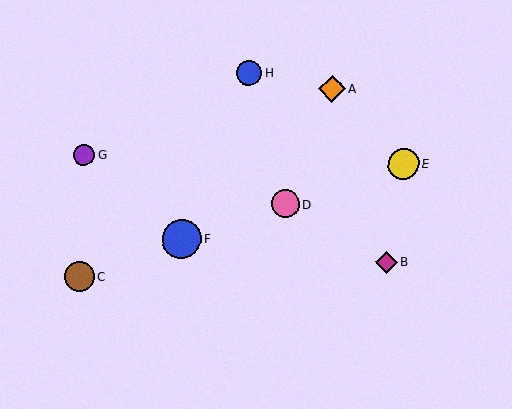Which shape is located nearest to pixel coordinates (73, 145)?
The purple circle (labeled G) at (84, 155) is nearest to that location.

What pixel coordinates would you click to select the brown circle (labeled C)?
Click at (80, 276) to select the brown circle C.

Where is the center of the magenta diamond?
The center of the magenta diamond is at (387, 262).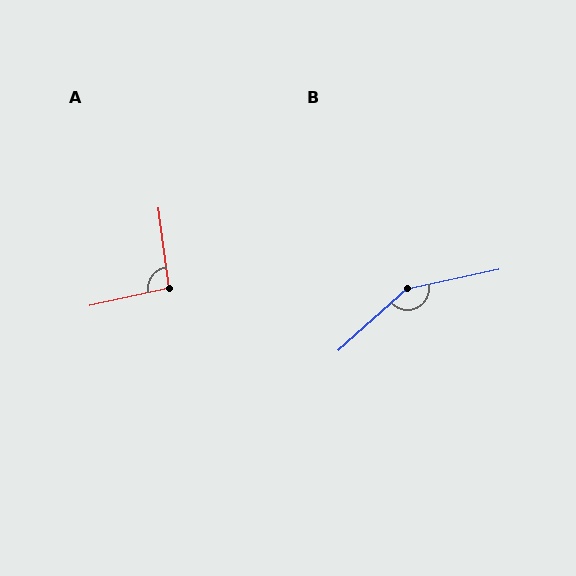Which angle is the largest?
B, at approximately 150 degrees.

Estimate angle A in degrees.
Approximately 96 degrees.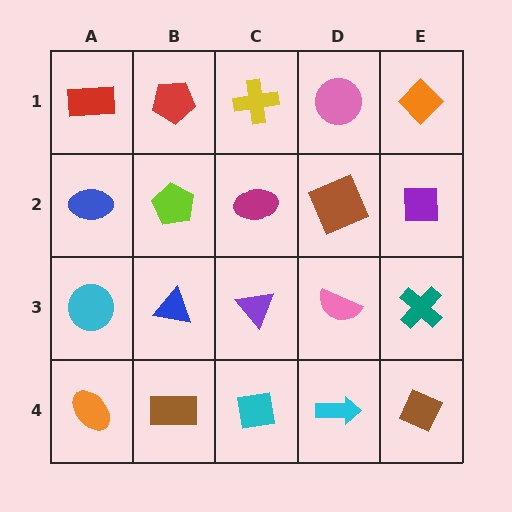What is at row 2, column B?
A lime pentagon.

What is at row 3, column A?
A cyan circle.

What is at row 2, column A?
A blue ellipse.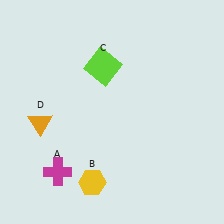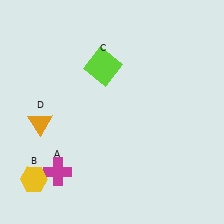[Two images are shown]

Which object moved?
The yellow hexagon (B) moved left.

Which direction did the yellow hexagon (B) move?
The yellow hexagon (B) moved left.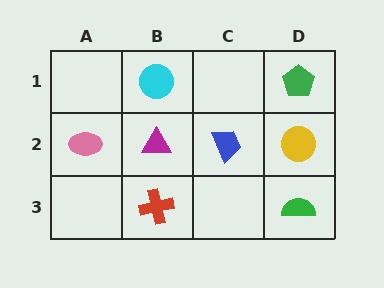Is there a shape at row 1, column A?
No, that cell is empty.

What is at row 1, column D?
A green pentagon.